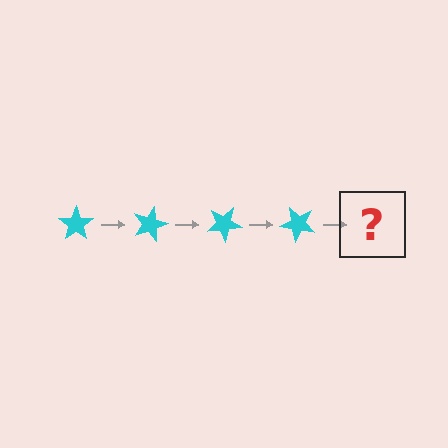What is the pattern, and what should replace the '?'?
The pattern is that the star rotates 15 degrees each step. The '?' should be a cyan star rotated 60 degrees.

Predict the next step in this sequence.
The next step is a cyan star rotated 60 degrees.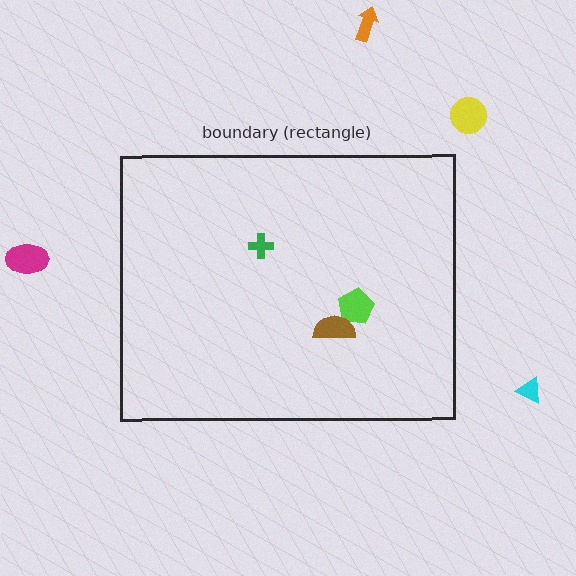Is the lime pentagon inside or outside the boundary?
Inside.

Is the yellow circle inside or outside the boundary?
Outside.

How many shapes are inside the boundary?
3 inside, 4 outside.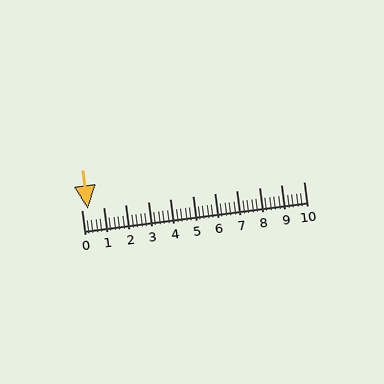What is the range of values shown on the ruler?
The ruler shows values from 0 to 10.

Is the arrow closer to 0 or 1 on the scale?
The arrow is closer to 0.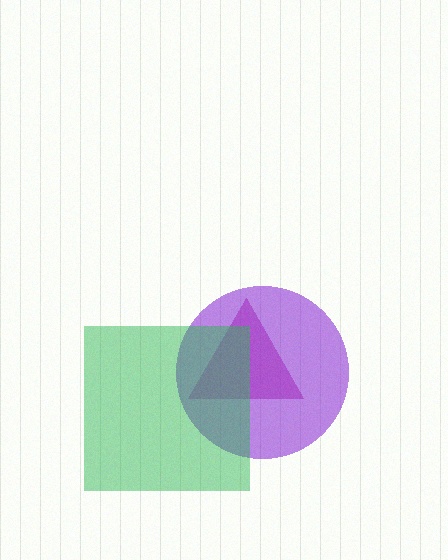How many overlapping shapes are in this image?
There are 3 overlapping shapes in the image.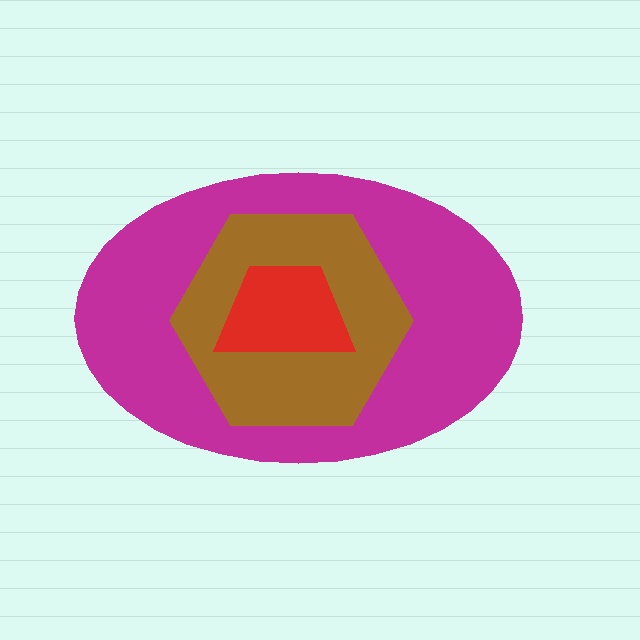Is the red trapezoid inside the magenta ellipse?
Yes.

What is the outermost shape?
The magenta ellipse.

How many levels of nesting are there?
3.